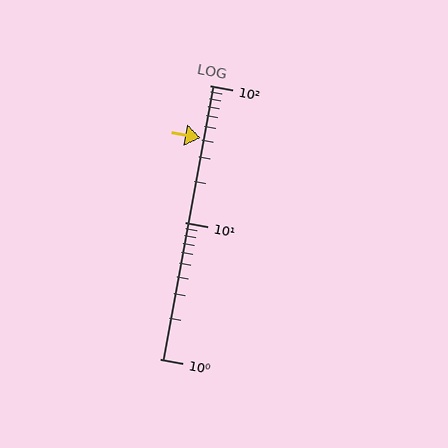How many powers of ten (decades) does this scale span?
The scale spans 2 decades, from 1 to 100.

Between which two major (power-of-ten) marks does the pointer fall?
The pointer is between 10 and 100.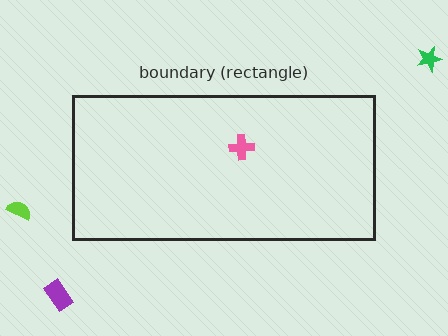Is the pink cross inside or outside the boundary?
Inside.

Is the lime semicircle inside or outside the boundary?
Outside.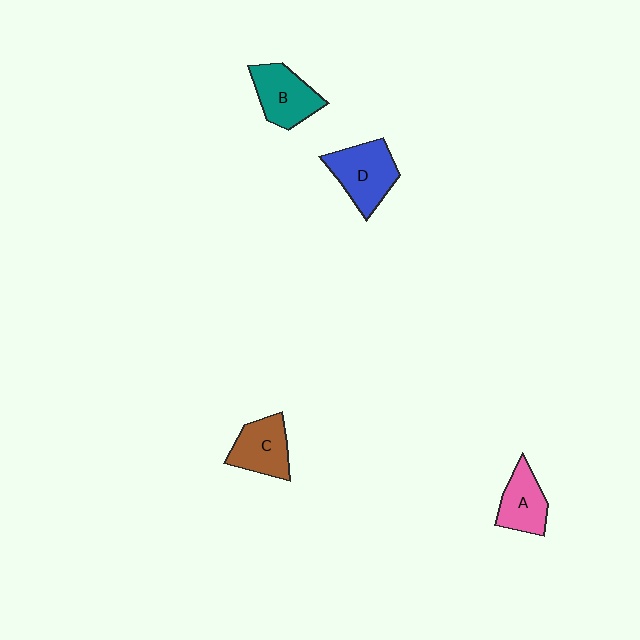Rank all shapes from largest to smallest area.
From largest to smallest: D (blue), B (teal), C (brown), A (pink).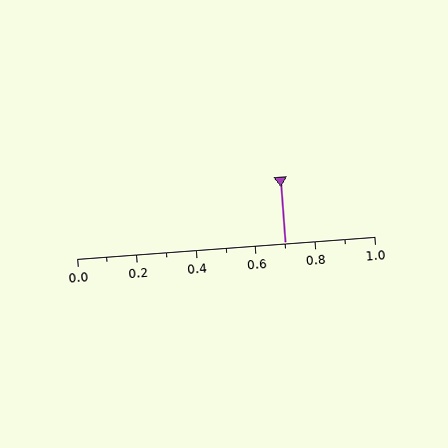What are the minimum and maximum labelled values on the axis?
The axis runs from 0.0 to 1.0.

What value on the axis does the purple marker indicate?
The marker indicates approximately 0.7.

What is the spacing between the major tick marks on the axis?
The major ticks are spaced 0.2 apart.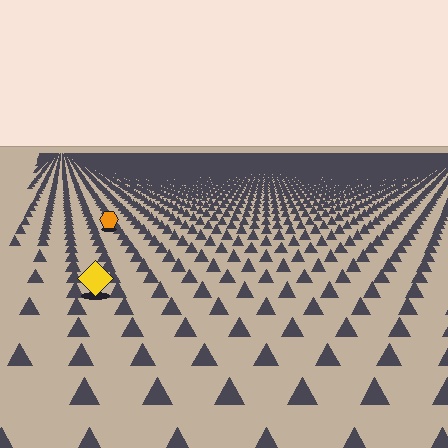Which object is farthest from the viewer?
The orange hexagon is farthest from the viewer. It appears smaller and the ground texture around it is denser.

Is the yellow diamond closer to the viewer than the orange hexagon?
Yes. The yellow diamond is closer — you can tell from the texture gradient: the ground texture is coarser near it.